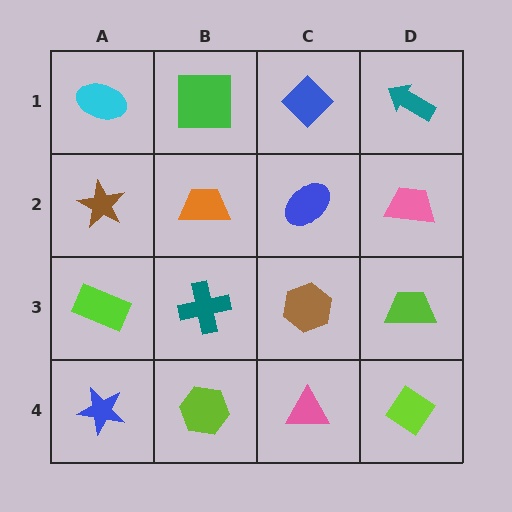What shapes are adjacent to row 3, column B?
An orange trapezoid (row 2, column B), a lime hexagon (row 4, column B), a lime rectangle (row 3, column A), a brown hexagon (row 3, column C).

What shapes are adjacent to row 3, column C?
A blue ellipse (row 2, column C), a pink triangle (row 4, column C), a teal cross (row 3, column B), a lime trapezoid (row 3, column D).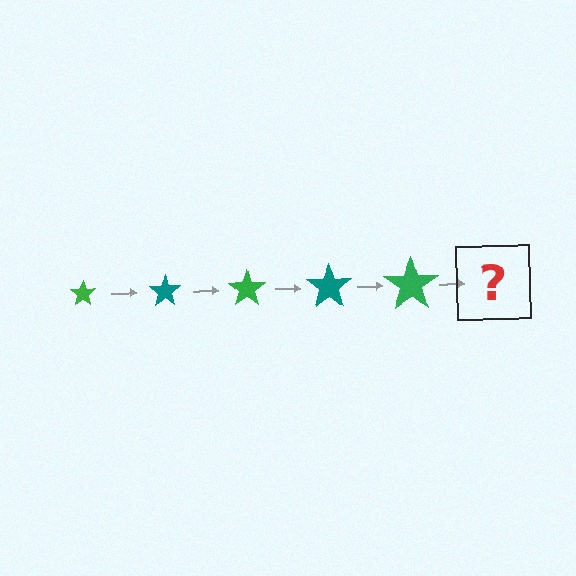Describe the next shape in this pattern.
It should be a teal star, larger than the previous one.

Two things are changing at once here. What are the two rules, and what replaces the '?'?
The two rules are that the star grows larger each step and the color cycles through green and teal. The '?' should be a teal star, larger than the previous one.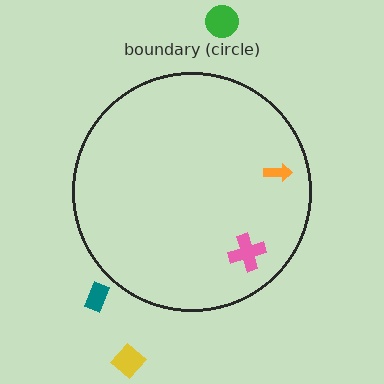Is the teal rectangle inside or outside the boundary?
Outside.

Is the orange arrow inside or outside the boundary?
Inside.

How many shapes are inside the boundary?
2 inside, 3 outside.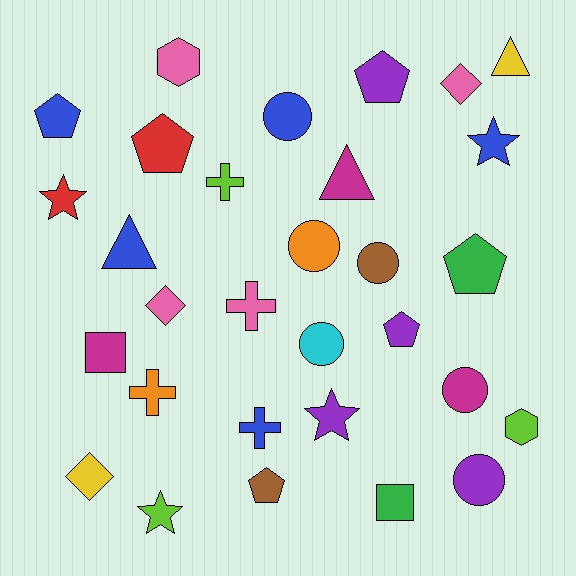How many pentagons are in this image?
There are 6 pentagons.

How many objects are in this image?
There are 30 objects.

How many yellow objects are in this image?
There are 2 yellow objects.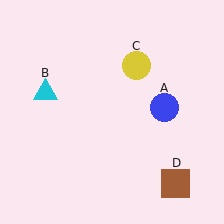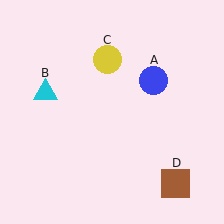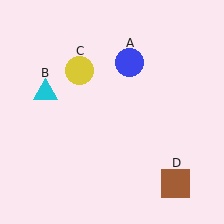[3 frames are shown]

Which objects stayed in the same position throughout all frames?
Cyan triangle (object B) and brown square (object D) remained stationary.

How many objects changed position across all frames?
2 objects changed position: blue circle (object A), yellow circle (object C).